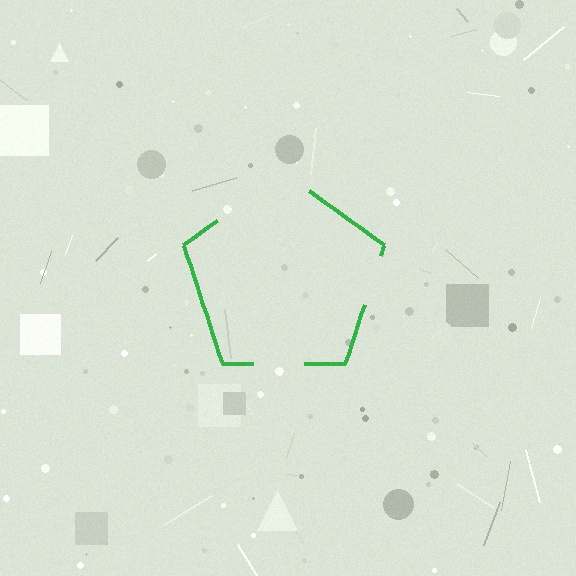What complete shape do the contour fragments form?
The contour fragments form a pentagon.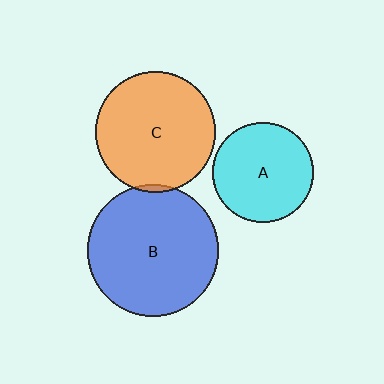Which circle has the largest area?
Circle B (blue).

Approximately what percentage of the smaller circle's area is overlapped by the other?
Approximately 5%.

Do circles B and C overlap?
Yes.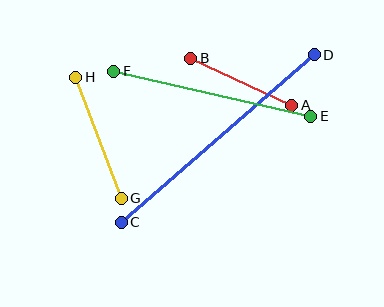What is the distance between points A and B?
The distance is approximately 112 pixels.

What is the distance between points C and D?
The distance is approximately 256 pixels.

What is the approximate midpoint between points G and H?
The midpoint is at approximately (98, 138) pixels.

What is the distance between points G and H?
The distance is approximately 129 pixels.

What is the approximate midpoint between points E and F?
The midpoint is at approximately (212, 94) pixels.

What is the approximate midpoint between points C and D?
The midpoint is at approximately (218, 139) pixels.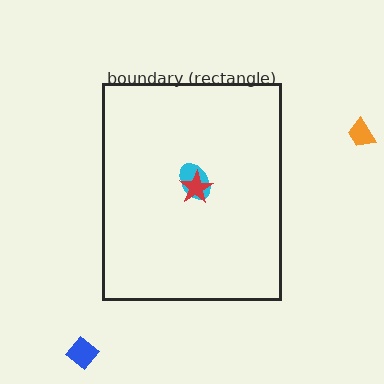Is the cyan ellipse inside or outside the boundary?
Inside.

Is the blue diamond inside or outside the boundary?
Outside.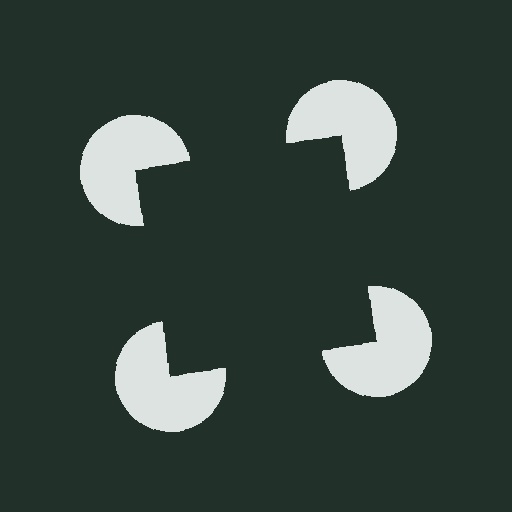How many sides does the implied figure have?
4 sides.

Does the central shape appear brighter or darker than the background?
It typically appears slightly darker than the background, even though no actual brightness change is drawn.